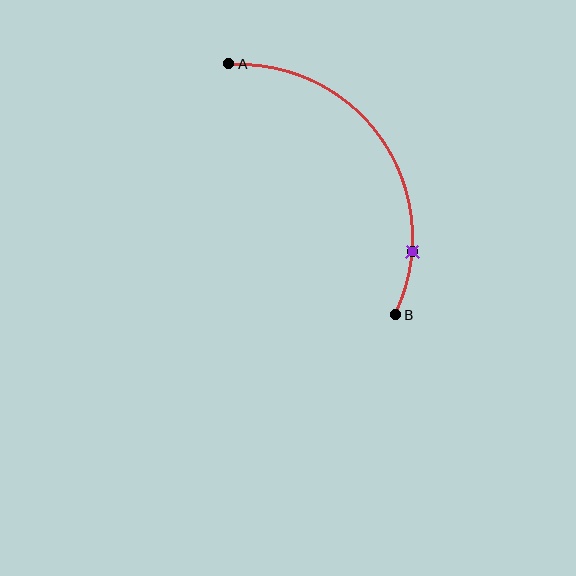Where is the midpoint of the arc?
The arc midpoint is the point on the curve farthest from the straight line joining A and B. It sits to the right of that line.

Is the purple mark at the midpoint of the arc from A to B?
No. The purple mark lies on the arc but is closer to endpoint B. The arc midpoint would be at the point on the curve equidistant along the arc from both A and B.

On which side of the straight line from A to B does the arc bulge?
The arc bulges to the right of the straight line connecting A and B.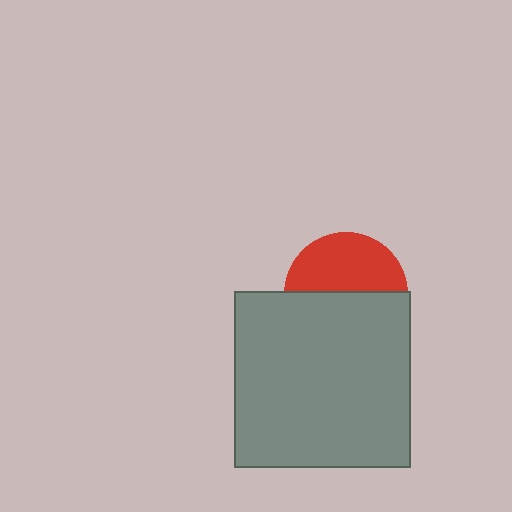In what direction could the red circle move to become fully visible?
The red circle could move up. That would shift it out from behind the gray square entirely.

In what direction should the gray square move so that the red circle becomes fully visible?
The gray square should move down. That is the shortest direction to clear the overlap and leave the red circle fully visible.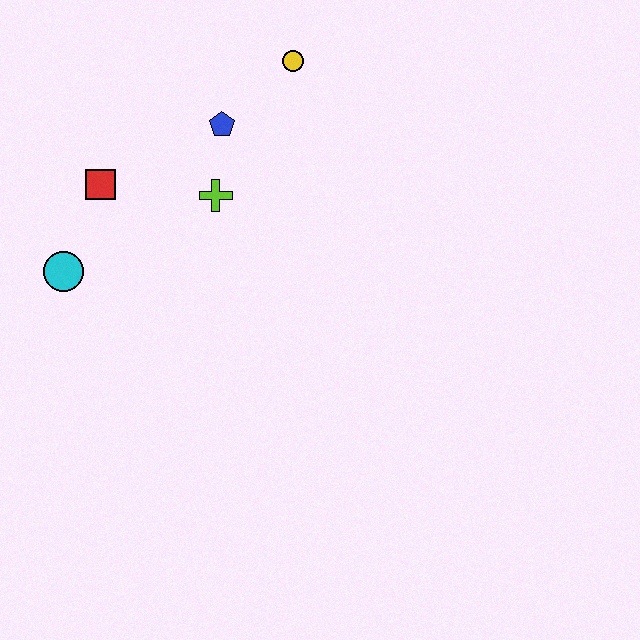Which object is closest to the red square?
The cyan circle is closest to the red square.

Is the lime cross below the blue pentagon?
Yes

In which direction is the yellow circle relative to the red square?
The yellow circle is to the right of the red square.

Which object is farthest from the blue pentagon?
The cyan circle is farthest from the blue pentagon.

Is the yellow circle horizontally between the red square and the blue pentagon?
No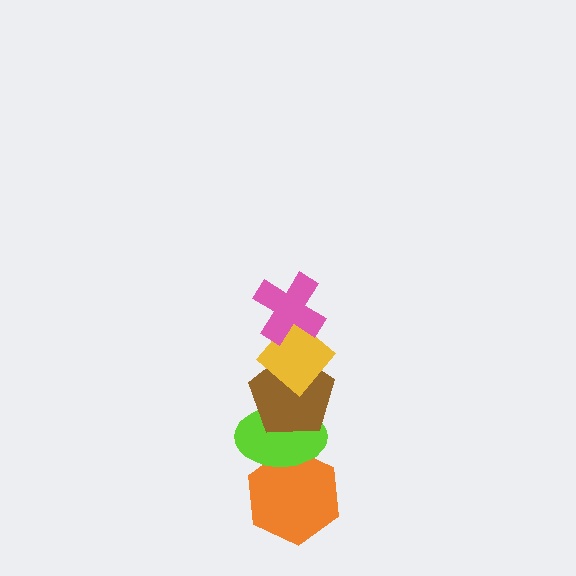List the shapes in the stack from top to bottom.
From top to bottom: the pink cross, the yellow diamond, the brown pentagon, the lime ellipse, the orange hexagon.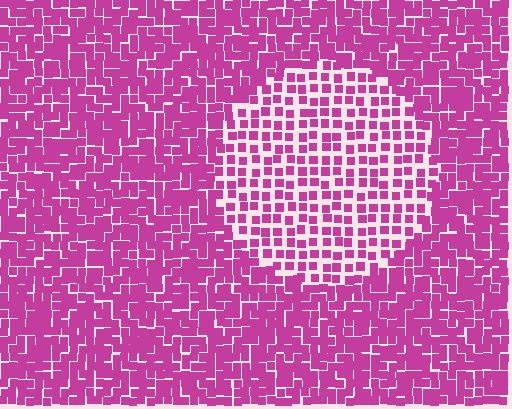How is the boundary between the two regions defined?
The boundary is defined by a change in element density (approximately 1.9x ratio). All elements are the same color, size, and shape.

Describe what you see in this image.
The image contains small magenta elements arranged at two different densities. A circle-shaped region is visible where the elements are less densely packed than the surrounding area.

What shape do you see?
I see a circle.